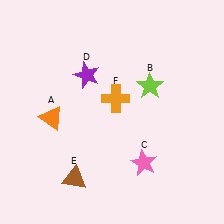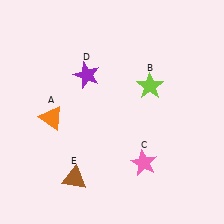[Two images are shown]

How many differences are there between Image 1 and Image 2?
There is 1 difference between the two images.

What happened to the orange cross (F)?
The orange cross (F) was removed in Image 2. It was in the top-right area of Image 1.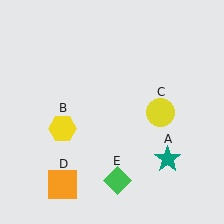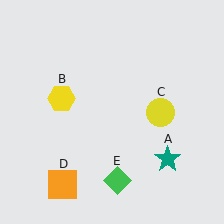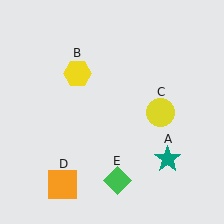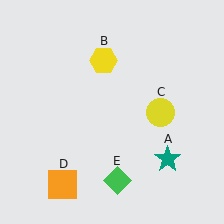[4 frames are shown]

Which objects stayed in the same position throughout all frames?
Teal star (object A) and yellow circle (object C) and orange square (object D) and green diamond (object E) remained stationary.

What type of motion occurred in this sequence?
The yellow hexagon (object B) rotated clockwise around the center of the scene.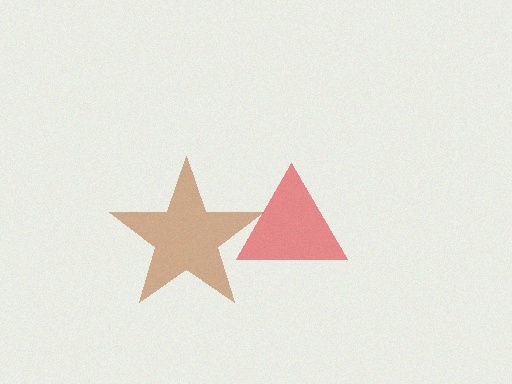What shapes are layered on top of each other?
The layered shapes are: a brown star, a red triangle.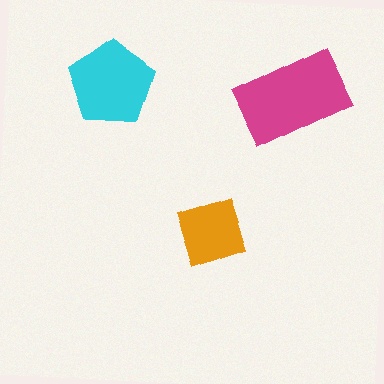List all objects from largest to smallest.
The magenta rectangle, the cyan pentagon, the orange diamond.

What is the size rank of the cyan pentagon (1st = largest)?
2nd.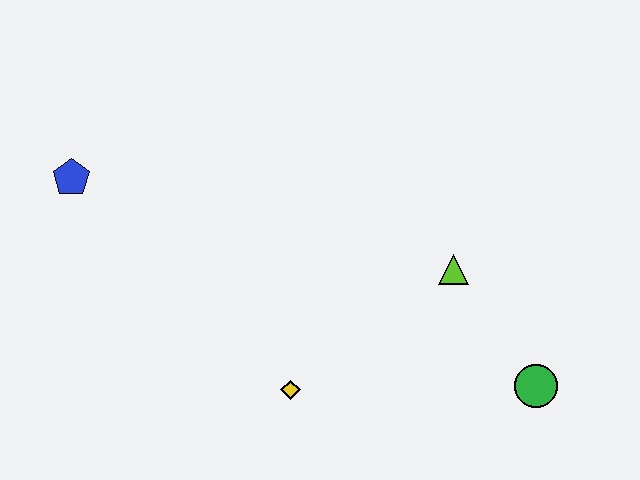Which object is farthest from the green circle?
The blue pentagon is farthest from the green circle.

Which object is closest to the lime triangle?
The green circle is closest to the lime triangle.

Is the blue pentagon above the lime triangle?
Yes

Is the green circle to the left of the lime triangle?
No